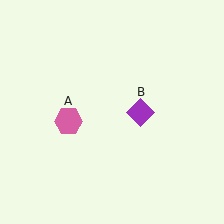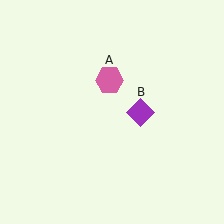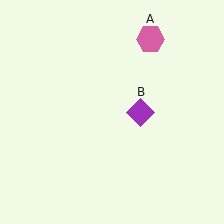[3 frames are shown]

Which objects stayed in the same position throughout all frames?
Purple diamond (object B) remained stationary.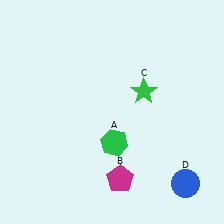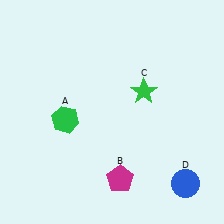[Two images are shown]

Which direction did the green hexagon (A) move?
The green hexagon (A) moved left.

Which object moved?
The green hexagon (A) moved left.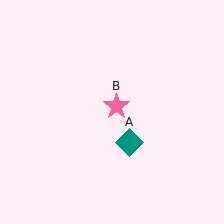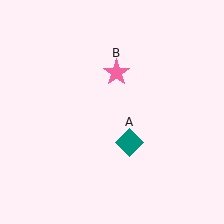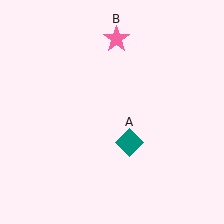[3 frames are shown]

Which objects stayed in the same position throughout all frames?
Teal diamond (object A) remained stationary.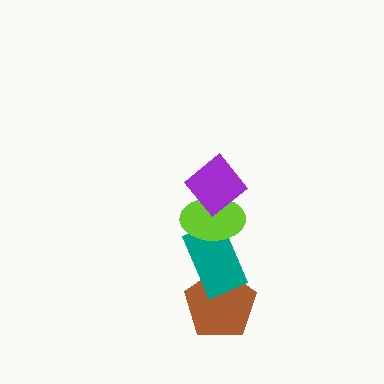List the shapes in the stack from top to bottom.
From top to bottom: the purple diamond, the lime ellipse, the teal rectangle, the brown pentagon.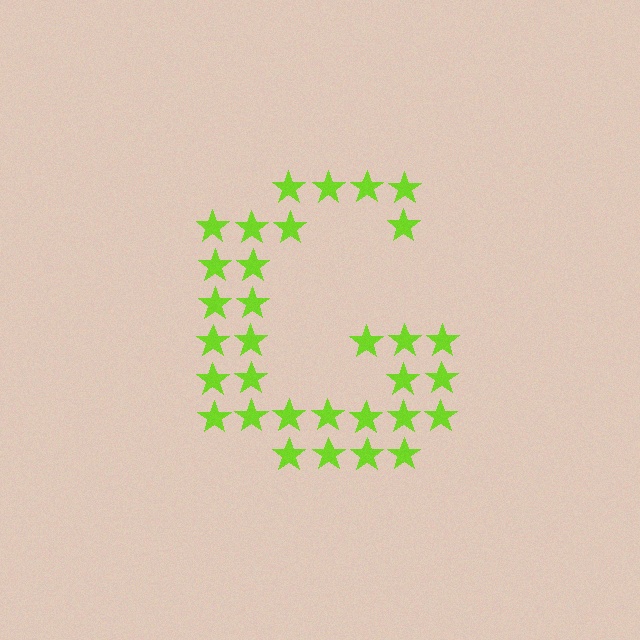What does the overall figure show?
The overall figure shows the letter G.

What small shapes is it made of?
It is made of small stars.